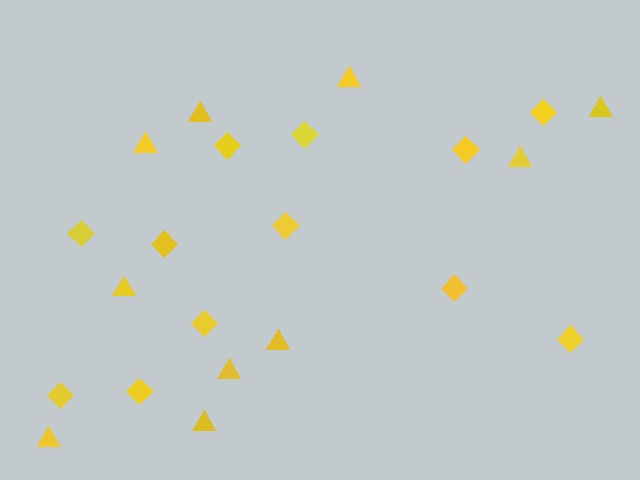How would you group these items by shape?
There are 2 groups: one group of triangles (10) and one group of diamonds (12).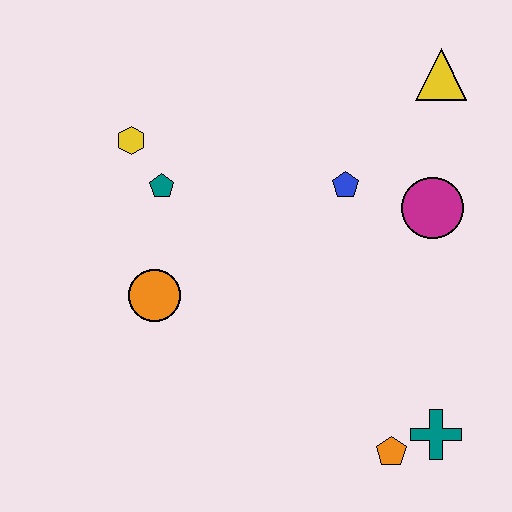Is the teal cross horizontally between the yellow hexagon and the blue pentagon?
No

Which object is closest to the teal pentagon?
The yellow hexagon is closest to the teal pentagon.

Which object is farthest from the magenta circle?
The yellow hexagon is farthest from the magenta circle.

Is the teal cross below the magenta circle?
Yes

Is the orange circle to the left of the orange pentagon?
Yes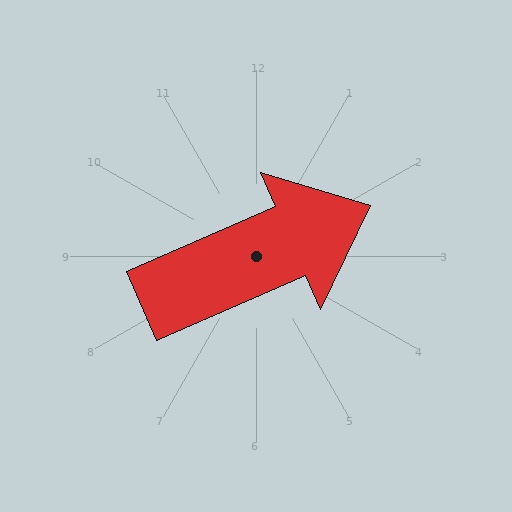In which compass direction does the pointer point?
Northeast.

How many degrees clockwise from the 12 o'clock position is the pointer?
Approximately 66 degrees.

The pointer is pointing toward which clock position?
Roughly 2 o'clock.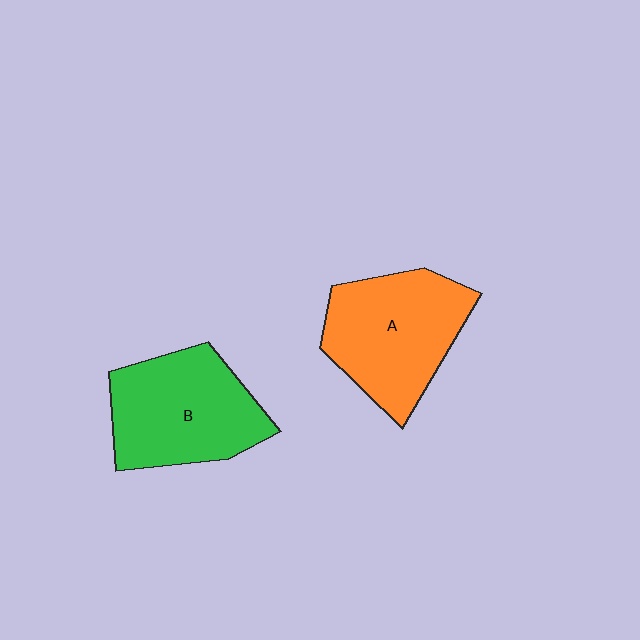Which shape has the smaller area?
Shape B (green).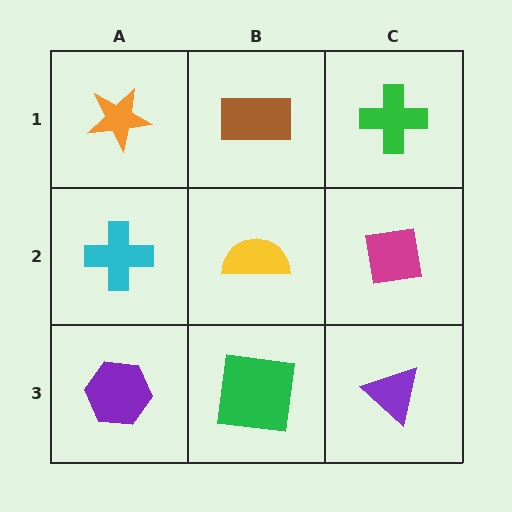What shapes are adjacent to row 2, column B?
A brown rectangle (row 1, column B), a green square (row 3, column B), a cyan cross (row 2, column A), a magenta square (row 2, column C).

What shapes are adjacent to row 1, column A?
A cyan cross (row 2, column A), a brown rectangle (row 1, column B).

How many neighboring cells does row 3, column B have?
3.